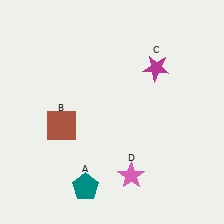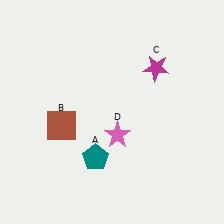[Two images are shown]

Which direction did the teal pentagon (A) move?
The teal pentagon (A) moved up.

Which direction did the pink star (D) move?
The pink star (D) moved up.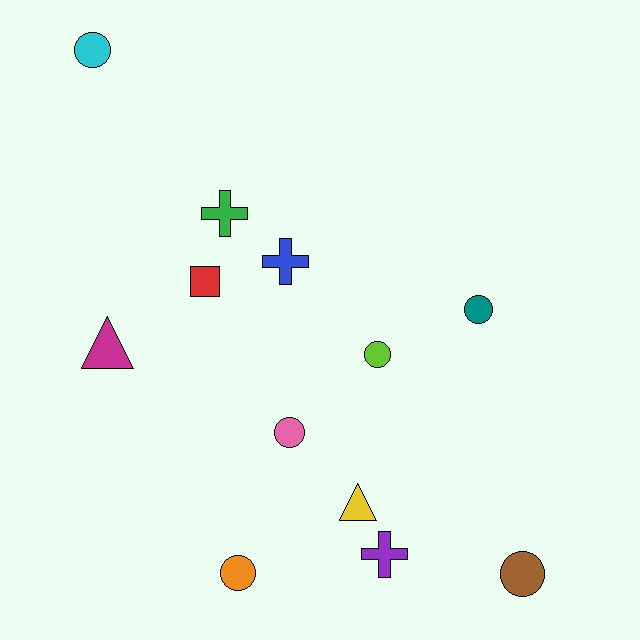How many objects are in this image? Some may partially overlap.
There are 12 objects.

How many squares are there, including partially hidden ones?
There is 1 square.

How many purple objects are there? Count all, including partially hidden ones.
There is 1 purple object.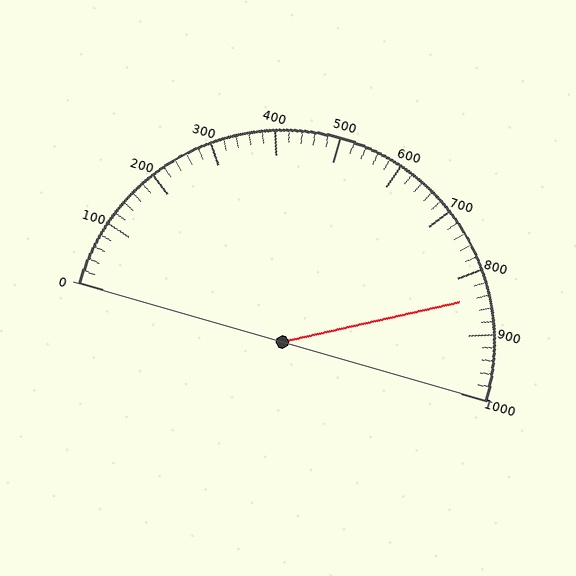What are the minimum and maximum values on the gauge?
The gauge ranges from 0 to 1000.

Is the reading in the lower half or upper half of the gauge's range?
The reading is in the upper half of the range (0 to 1000).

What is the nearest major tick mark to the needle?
The nearest major tick mark is 800.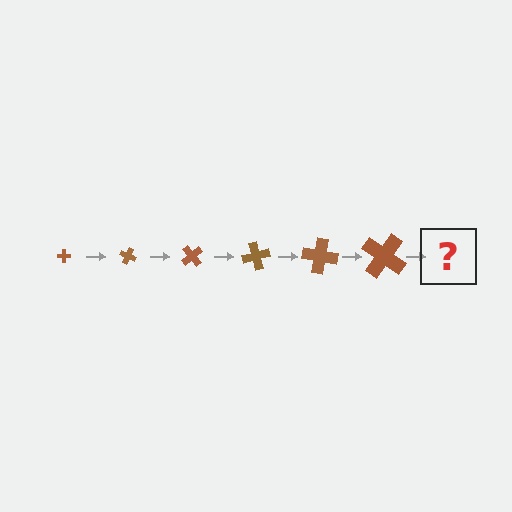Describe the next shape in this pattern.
It should be a cross, larger than the previous one and rotated 150 degrees from the start.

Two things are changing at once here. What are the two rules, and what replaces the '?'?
The two rules are that the cross grows larger each step and it rotates 25 degrees each step. The '?' should be a cross, larger than the previous one and rotated 150 degrees from the start.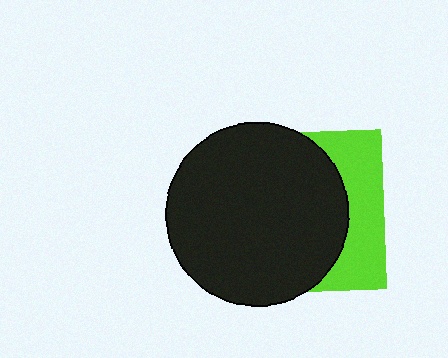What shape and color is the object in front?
The object in front is a black circle.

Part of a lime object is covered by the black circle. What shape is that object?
It is a square.